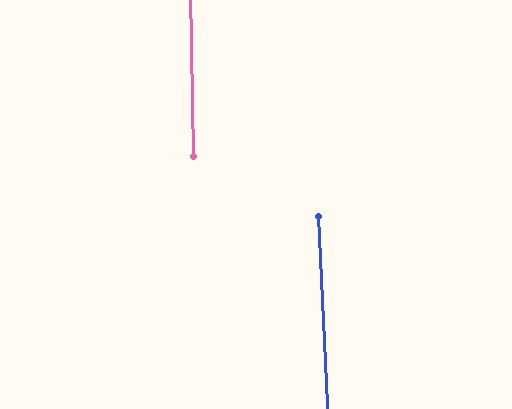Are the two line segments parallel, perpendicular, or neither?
Parallel — their directions differ by only 1.6°.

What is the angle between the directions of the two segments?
Approximately 2 degrees.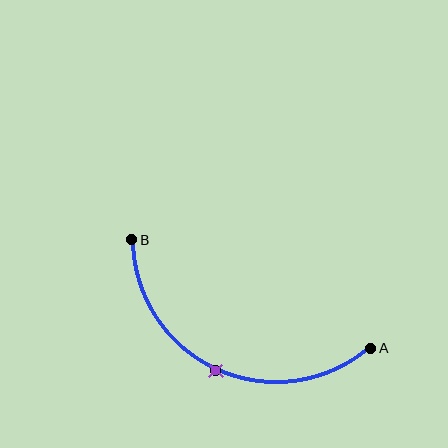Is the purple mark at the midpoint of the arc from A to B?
Yes. The purple mark lies on the arc at equal arc-length from both A and B — it is the arc midpoint.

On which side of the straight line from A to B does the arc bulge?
The arc bulges below the straight line connecting A and B.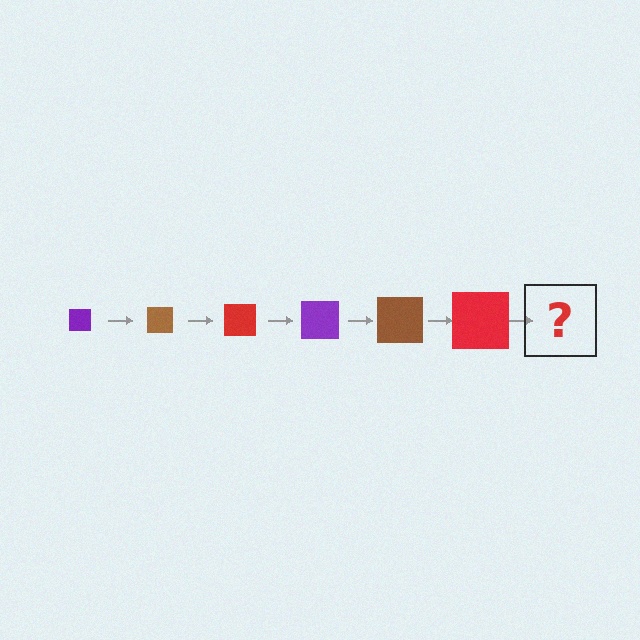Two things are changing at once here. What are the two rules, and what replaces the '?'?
The two rules are that the square grows larger each step and the color cycles through purple, brown, and red. The '?' should be a purple square, larger than the previous one.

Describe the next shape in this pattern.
It should be a purple square, larger than the previous one.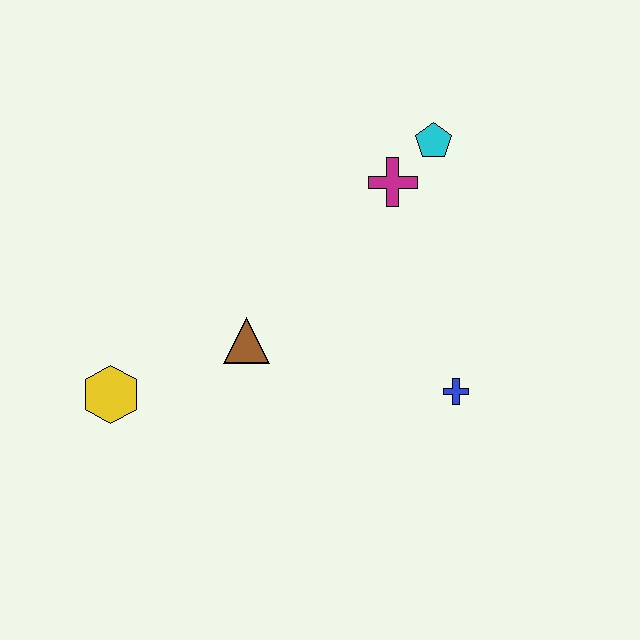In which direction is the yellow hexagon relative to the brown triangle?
The yellow hexagon is to the left of the brown triangle.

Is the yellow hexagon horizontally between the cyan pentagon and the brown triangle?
No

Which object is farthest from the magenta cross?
The yellow hexagon is farthest from the magenta cross.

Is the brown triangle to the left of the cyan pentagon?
Yes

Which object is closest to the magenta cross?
The cyan pentagon is closest to the magenta cross.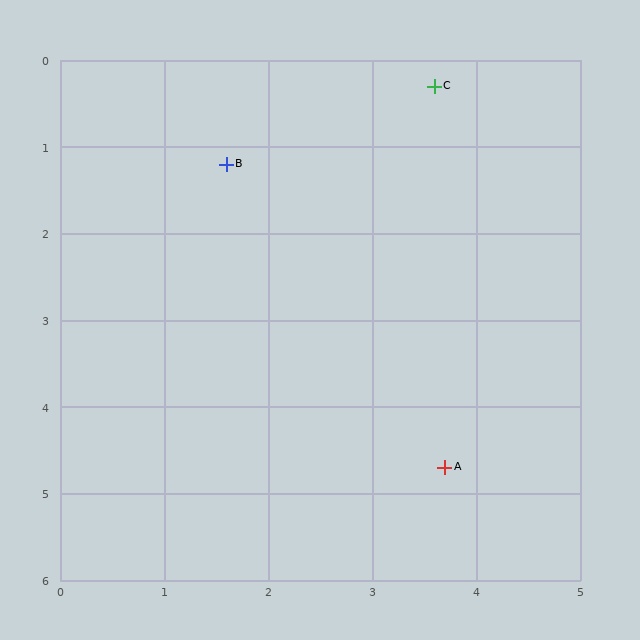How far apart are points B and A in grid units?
Points B and A are about 4.1 grid units apart.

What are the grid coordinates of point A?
Point A is at approximately (3.7, 4.7).